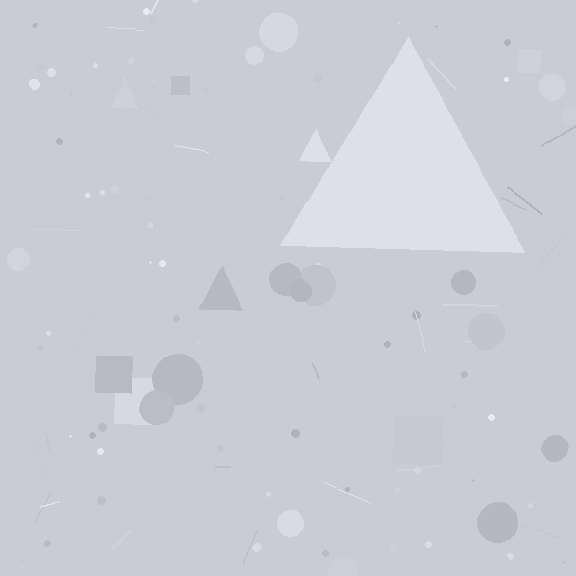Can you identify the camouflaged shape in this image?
The camouflaged shape is a triangle.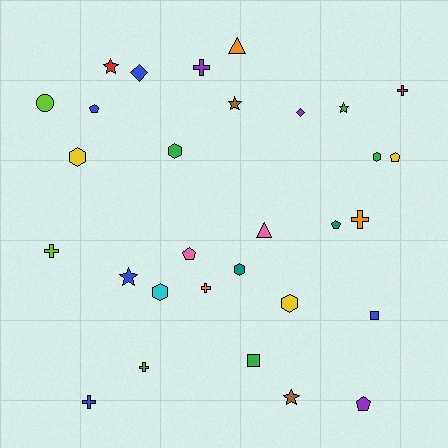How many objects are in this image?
There are 30 objects.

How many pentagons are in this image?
There are 5 pentagons.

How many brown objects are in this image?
There are 2 brown objects.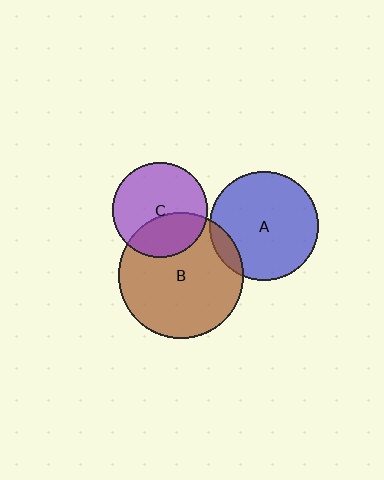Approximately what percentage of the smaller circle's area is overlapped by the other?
Approximately 10%.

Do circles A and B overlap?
Yes.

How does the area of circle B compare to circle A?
Approximately 1.3 times.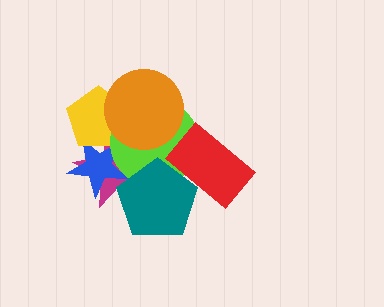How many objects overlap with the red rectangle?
2 objects overlap with the red rectangle.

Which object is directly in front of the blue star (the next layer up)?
The yellow pentagon is directly in front of the blue star.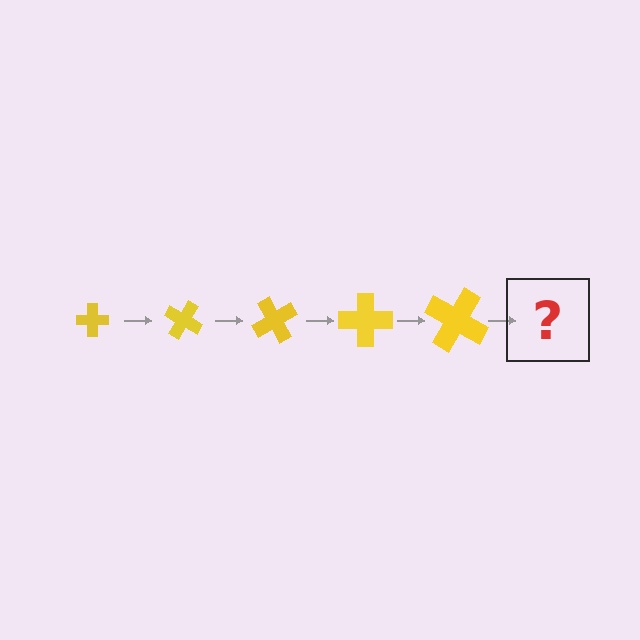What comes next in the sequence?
The next element should be a cross, larger than the previous one and rotated 150 degrees from the start.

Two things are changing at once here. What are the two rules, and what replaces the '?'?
The two rules are that the cross grows larger each step and it rotates 30 degrees each step. The '?' should be a cross, larger than the previous one and rotated 150 degrees from the start.